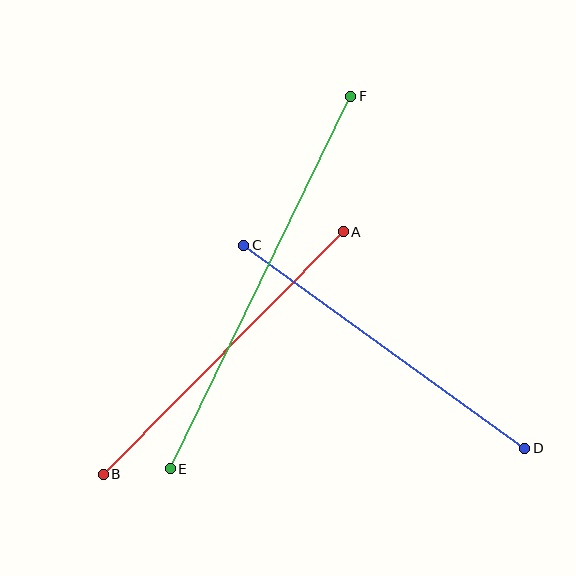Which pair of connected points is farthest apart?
Points E and F are farthest apart.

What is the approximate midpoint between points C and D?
The midpoint is at approximately (384, 347) pixels.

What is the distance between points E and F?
The distance is approximately 414 pixels.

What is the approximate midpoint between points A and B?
The midpoint is at approximately (223, 353) pixels.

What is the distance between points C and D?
The distance is approximately 346 pixels.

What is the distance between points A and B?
The distance is approximately 341 pixels.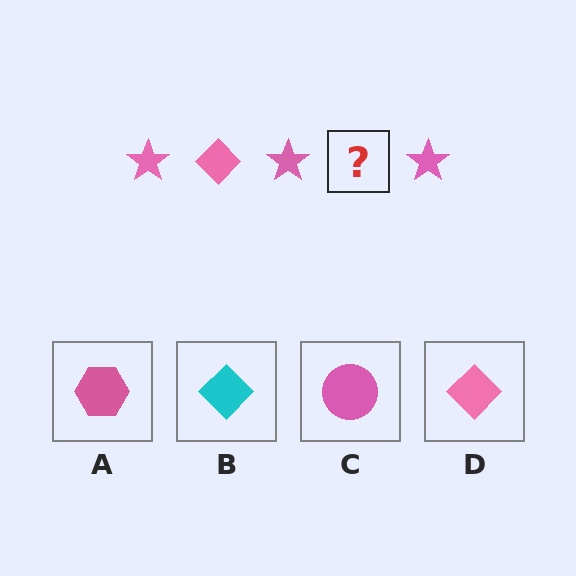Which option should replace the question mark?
Option D.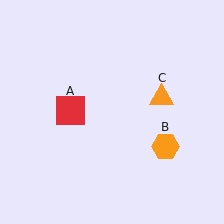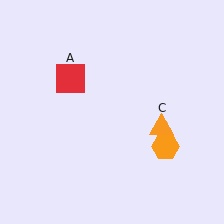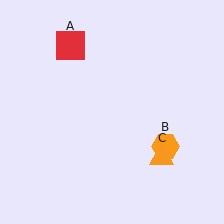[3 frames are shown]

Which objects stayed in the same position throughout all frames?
Orange hexagon (object B) remained stationary.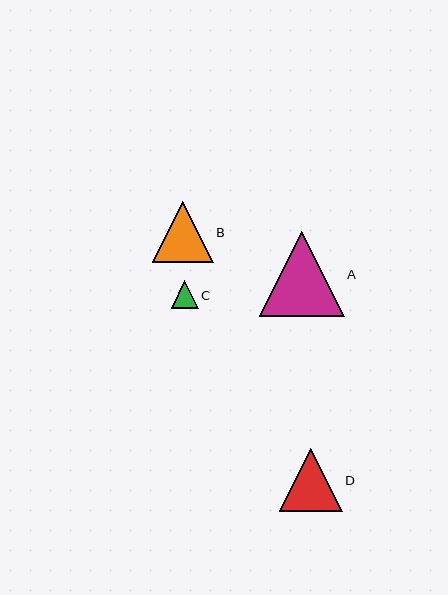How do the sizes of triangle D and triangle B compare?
Triangle D and triangle B are approximately the same size.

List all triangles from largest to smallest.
From largest to smallest: A, D, B, C.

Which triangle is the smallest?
Triangle C is the smallest with a size of approximately 27 pixels.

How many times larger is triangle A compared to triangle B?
Triangle A is approximately 1.4 times the size of triangle B.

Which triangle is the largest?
Triangle A is the largest with a size of approximately 85 pixels.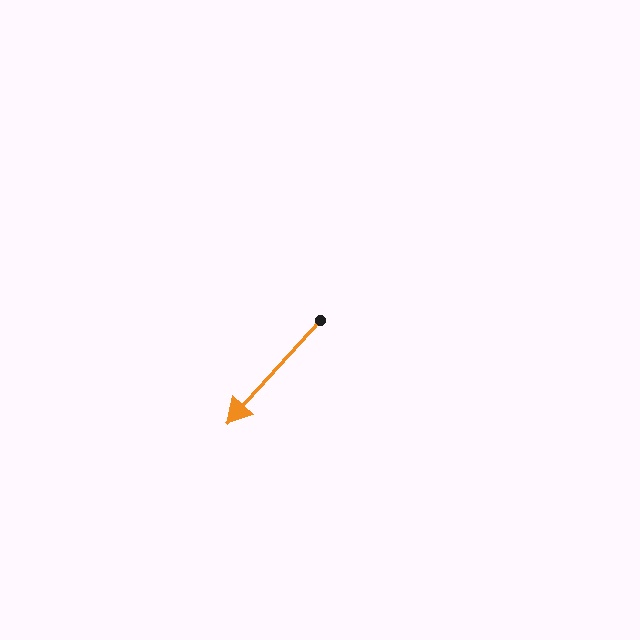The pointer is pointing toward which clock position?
Roughly 7 o'clock.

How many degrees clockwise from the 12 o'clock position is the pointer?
Approximately 222 degrees.